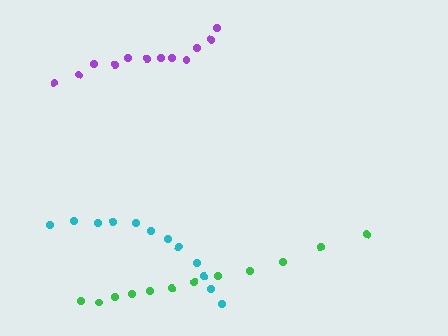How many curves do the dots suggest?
There are 3 distinct paths.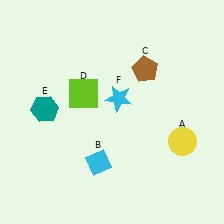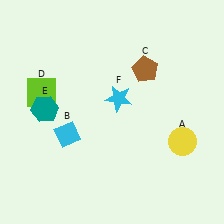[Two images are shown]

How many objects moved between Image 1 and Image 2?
2 objects moved between the two images.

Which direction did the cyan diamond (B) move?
The cyan diamond (B) moved left.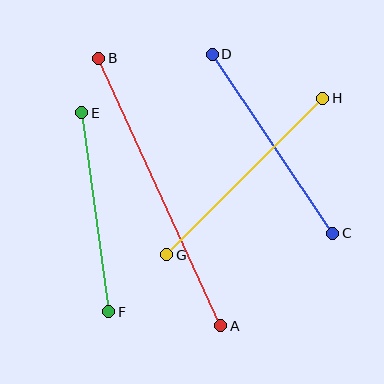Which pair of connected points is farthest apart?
Points A and B are farthest apart.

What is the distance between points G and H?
The distance is approximately 221 pixels.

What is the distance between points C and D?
The distance is approximately 216 pixels.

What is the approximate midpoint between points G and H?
The midpoint is at approximately (245, 177) pixels.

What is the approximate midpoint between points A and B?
The midpoint is at approximately (160, 192) pixels.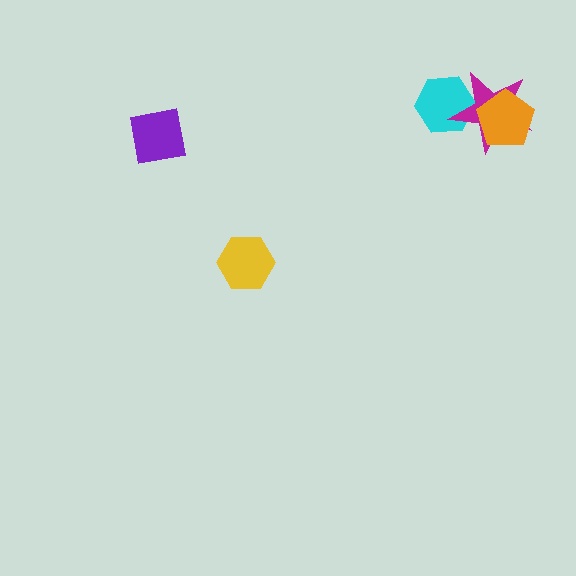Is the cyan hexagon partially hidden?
Yes, it is partially covered by another shape.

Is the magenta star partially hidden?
Yes, it is partially covered by another shape.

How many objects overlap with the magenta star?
2 objects overlap with the magenta star.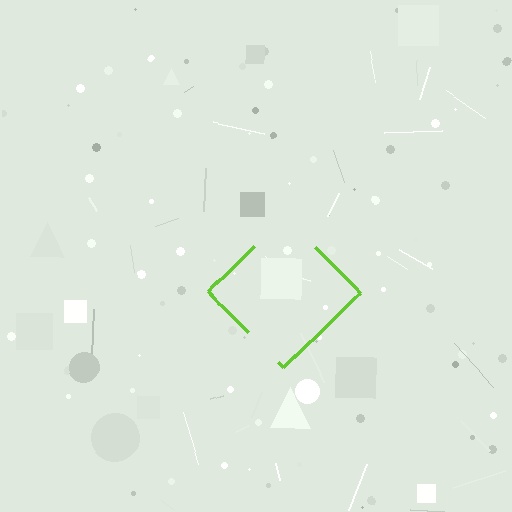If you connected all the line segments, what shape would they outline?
They would outline a diamond.